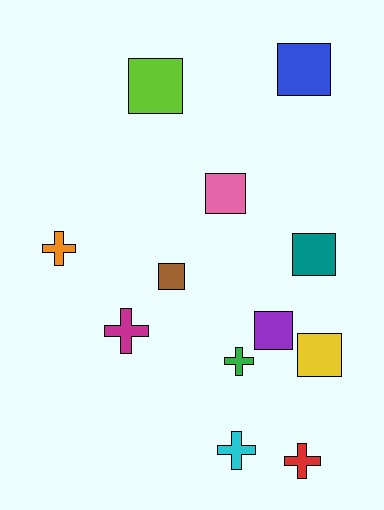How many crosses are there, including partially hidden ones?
There are 5 crosses.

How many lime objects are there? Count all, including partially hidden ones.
There is 1 lime object.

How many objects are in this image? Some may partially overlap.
There are 12 objects.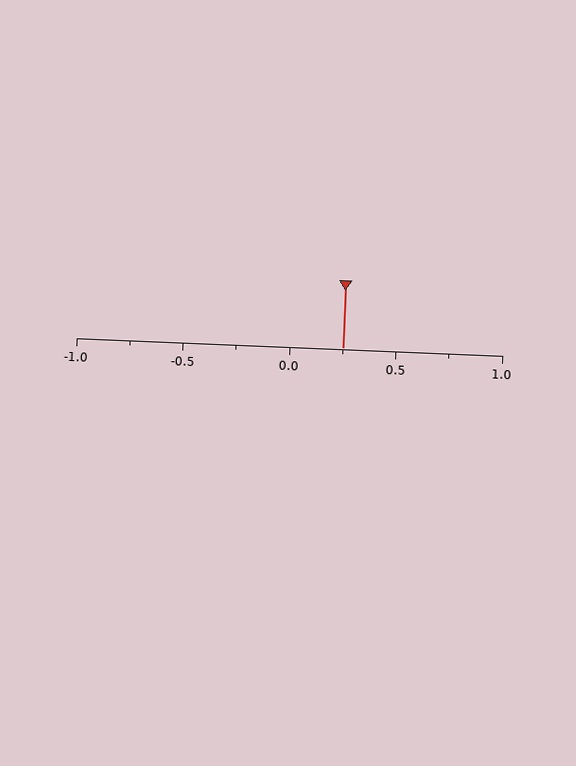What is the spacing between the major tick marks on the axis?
The major ticks are spaced 0.5 apart.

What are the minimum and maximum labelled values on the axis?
The axis runs from -1.0 to 1.0.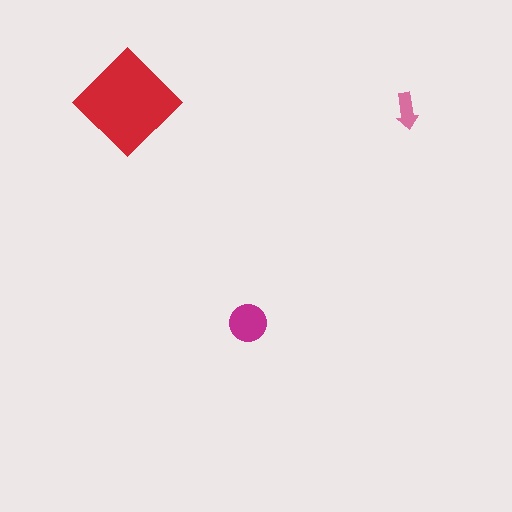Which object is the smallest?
The pink arrow.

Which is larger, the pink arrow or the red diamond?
The red diamond.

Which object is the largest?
The red diamond.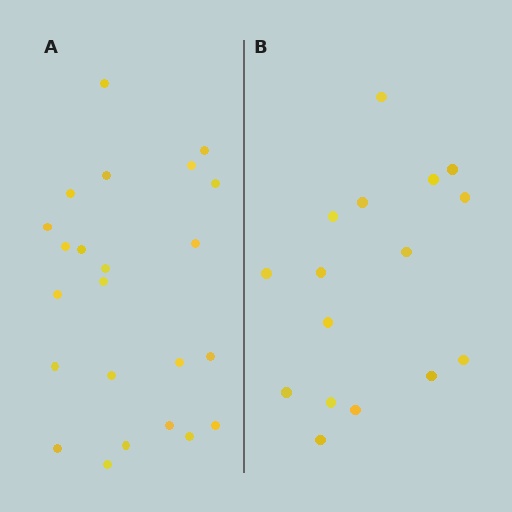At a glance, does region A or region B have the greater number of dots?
Region A (the left region) has more dots.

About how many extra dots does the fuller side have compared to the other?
Region A has roughly 8 or so more dots than region B.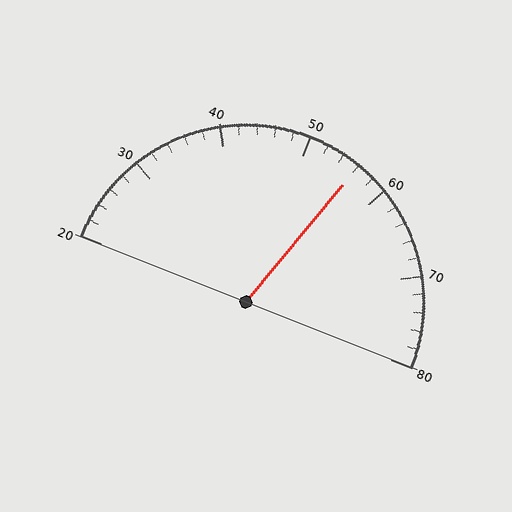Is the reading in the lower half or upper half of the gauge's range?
The reading is in the upper half of the range (20 to 80).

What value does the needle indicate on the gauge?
The needle indicates approximately 56.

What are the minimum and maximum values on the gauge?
The gauge ranges from 20 to 80.